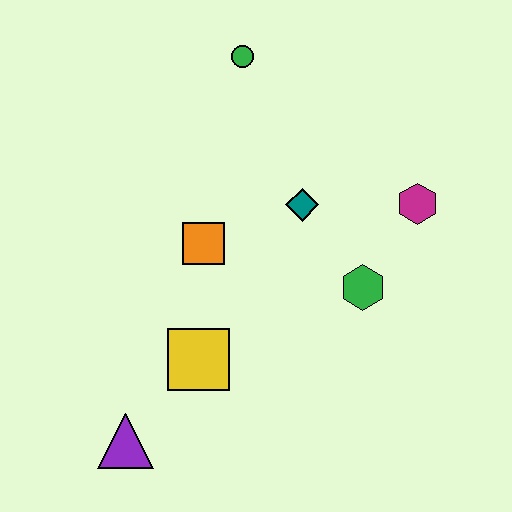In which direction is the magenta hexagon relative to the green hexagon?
The magenta hexagon is above the green hexagon.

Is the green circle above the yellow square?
Yes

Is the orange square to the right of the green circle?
No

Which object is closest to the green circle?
The teal diamond is closest to the green circle.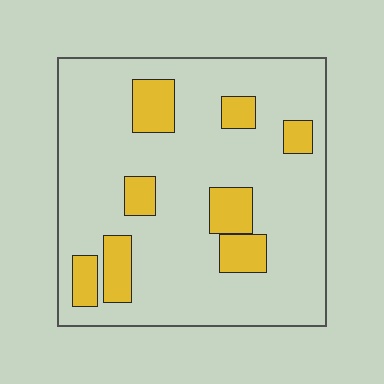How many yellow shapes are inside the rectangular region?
8.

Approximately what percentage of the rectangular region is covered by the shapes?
Approximately 20%.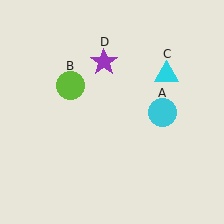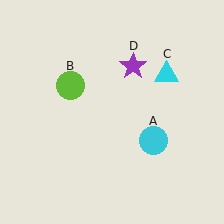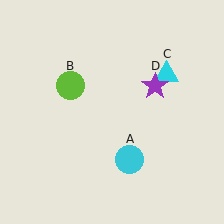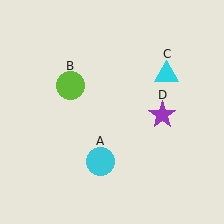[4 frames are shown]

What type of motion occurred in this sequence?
The cyan circle (object A), purple star (object D) rotated clockwise around the center of the scene.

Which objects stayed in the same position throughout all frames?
Lime circle (object B) and cyan triangle (object C) remained stationary.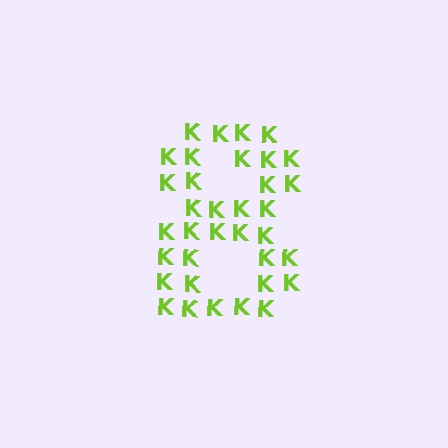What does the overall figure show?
The overall figure shows the digit 8.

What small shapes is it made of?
It is made of small letter K's.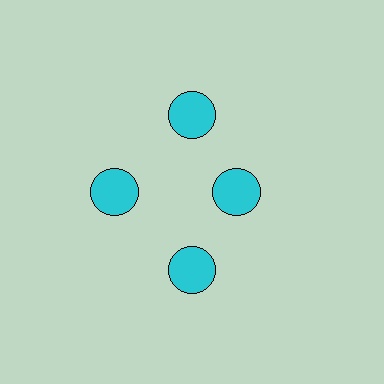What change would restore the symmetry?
The symmetry would be restored by moving it outward, back onto the ring so that all 4 circles sit at equal angles and equal distance from the center.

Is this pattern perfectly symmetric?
No. The 4 cyan circles are arranged in a ring, but one element near the 3 o'clock position is pulled inward toward the center, breaking the 4-fold rotational symmetry.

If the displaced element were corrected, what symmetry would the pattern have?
It would have 4-fold rotational symmetry — the pattern would map onto itself every 90 degrees.